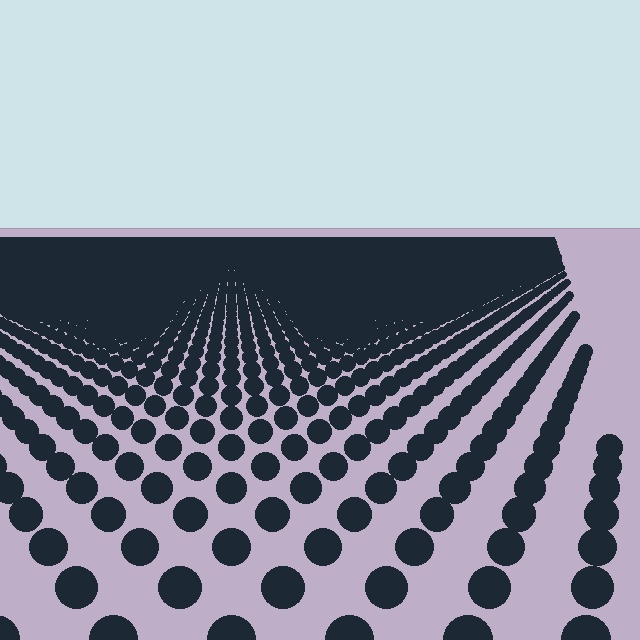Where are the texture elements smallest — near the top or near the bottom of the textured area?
Near the top.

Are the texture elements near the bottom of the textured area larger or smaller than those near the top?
Larger. Near the bottom, elements are closer to the viewer and appear at a bigger on-screen size.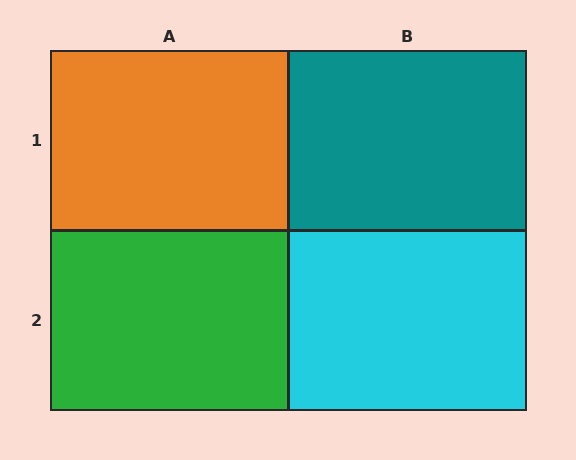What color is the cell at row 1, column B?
Teal.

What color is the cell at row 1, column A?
Orange.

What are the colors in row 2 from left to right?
Green, cyan.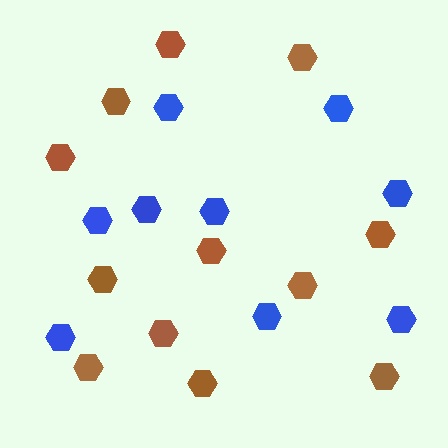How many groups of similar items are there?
There are 2 groups: one group of blue hexagons (9) and one group of brown hexagons (12).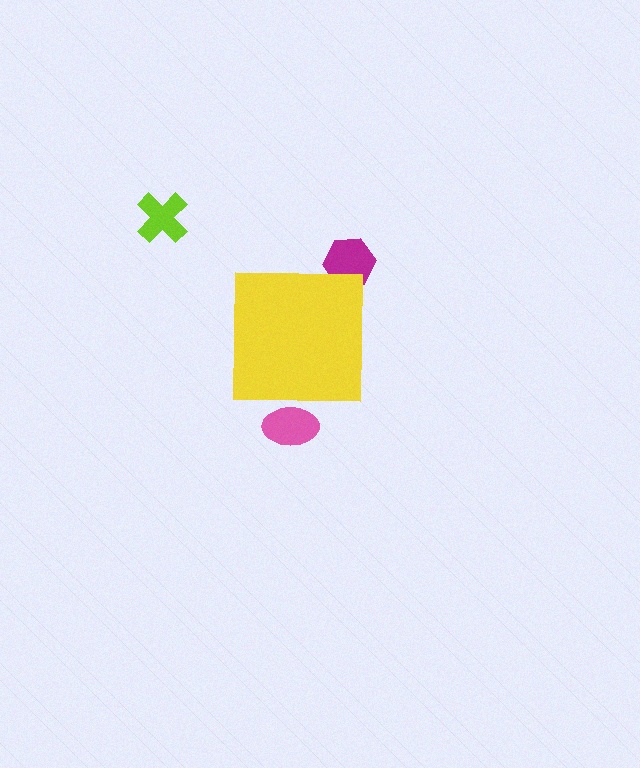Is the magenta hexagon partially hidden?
Yes, the magenta hexagon is partially hidden behind the yellow square.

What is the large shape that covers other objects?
A yellow square.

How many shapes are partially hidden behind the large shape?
2 shapes are partially hidden.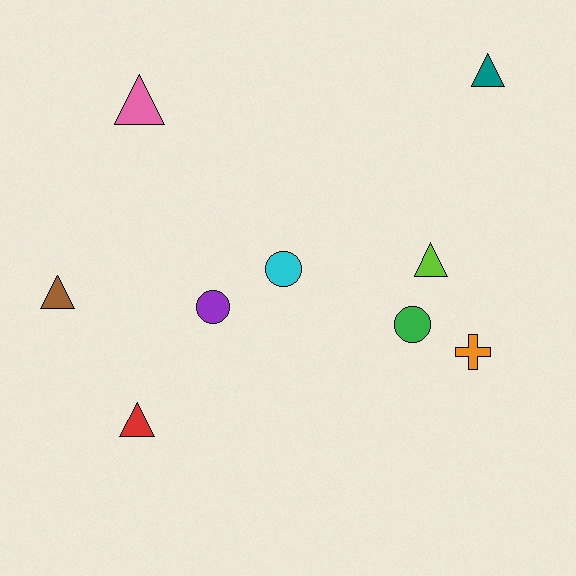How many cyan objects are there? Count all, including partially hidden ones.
There is 1 cyan object.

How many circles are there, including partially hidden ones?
There are 3 circles.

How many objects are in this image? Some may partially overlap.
There are 9 objects.